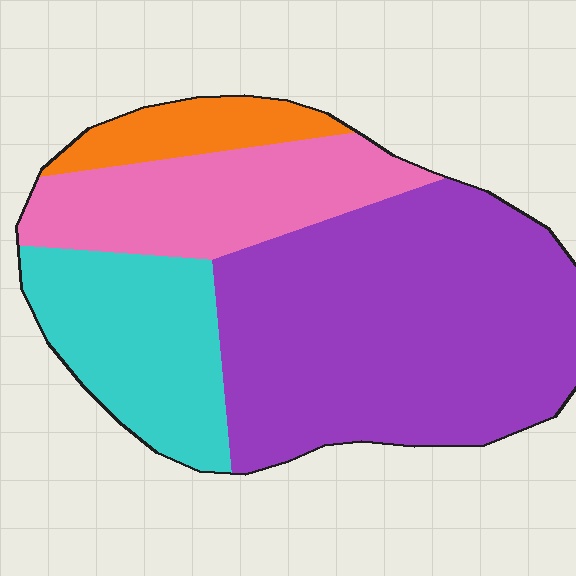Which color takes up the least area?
Orange, at roughly 10%.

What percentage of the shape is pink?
Pink covers roughly 20% of the shape.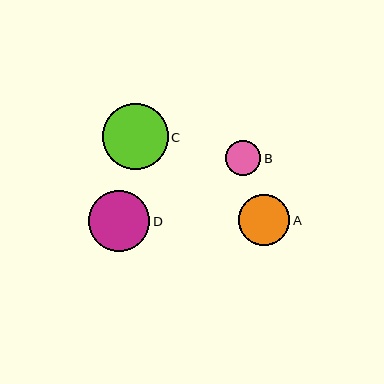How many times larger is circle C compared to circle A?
Circle C is approximately 1.3 times the size of circle A.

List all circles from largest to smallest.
From largest to smallest: C, D, A, B.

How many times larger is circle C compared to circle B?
Circle C is approximately 1.9 times the size of circle B.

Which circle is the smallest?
Circle B is the smallest with a size of approximately 35 pixels.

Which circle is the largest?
Circle C is the largest with a size of approximately 66 pixels.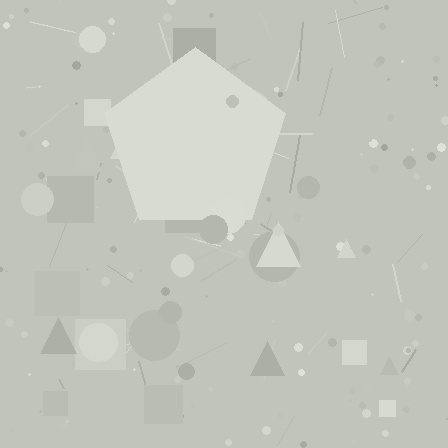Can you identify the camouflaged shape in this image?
The camouflaged shape is a pentagon.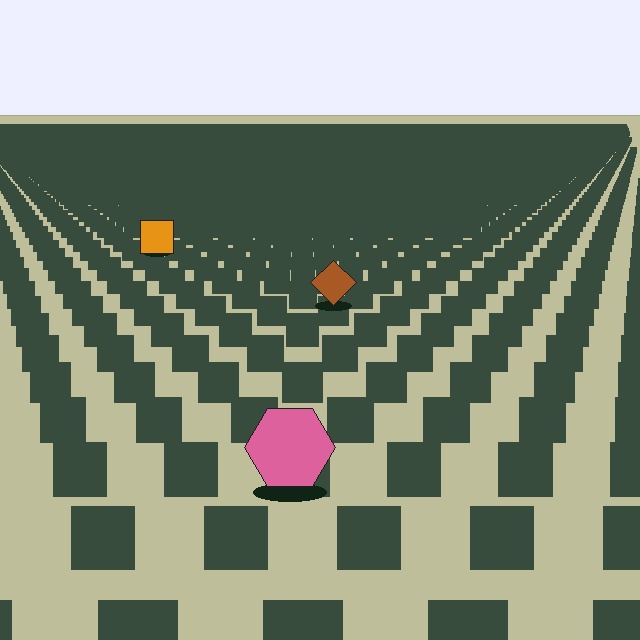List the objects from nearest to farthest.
From nearest to farthest: the pink hexagon, the brown diamond, the orange square.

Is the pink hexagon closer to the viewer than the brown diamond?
Yes. The pink hexagon is closer — you can tell from the texture gradient: the ground texture is coarser near it.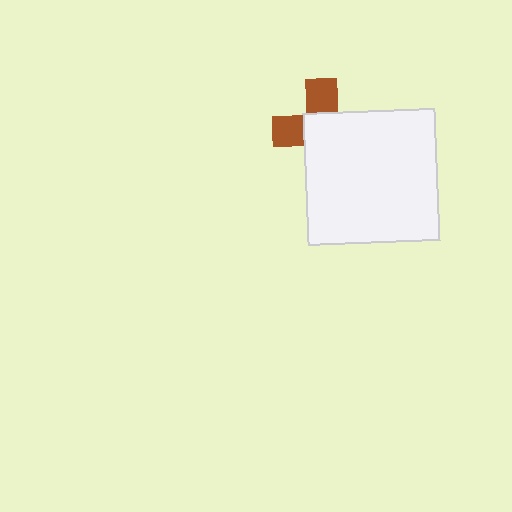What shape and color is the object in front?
The object in front is a white square.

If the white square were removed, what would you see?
You would see the complete brown cross.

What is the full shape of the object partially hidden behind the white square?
The partially hidden object is a brown cross.